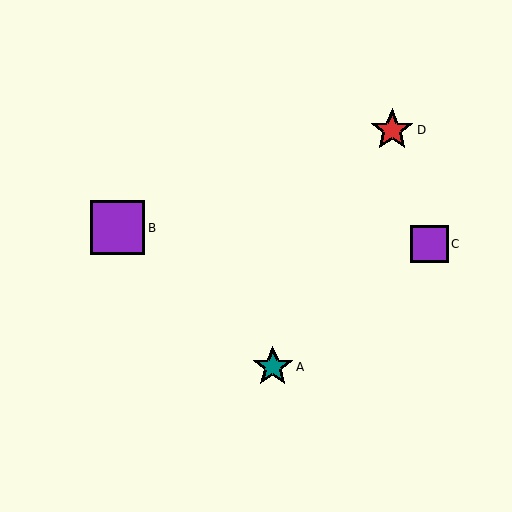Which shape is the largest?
The purple square (labeled B) is the largest.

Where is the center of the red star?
The center of the red star is at (392, 130).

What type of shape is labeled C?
Shape C is a purple square.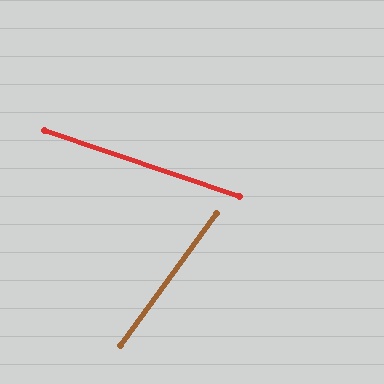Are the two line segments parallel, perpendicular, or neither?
Neither parallel nor perpendicular — they differ by about 72°.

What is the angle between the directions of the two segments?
Approximately 72 degrees.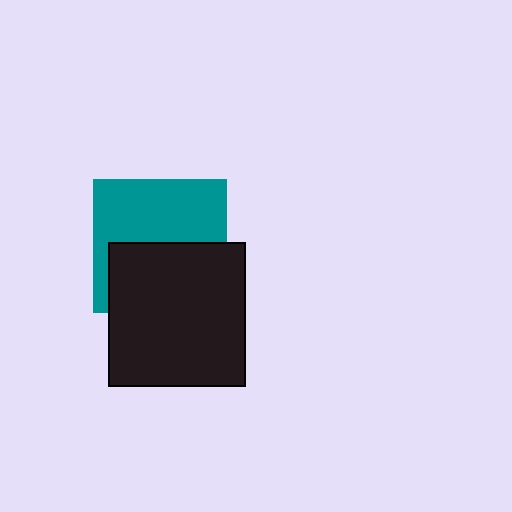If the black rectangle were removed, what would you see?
You would see the complete teal square.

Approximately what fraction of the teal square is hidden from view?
Roughly 48% of the teal square is hidden behind the black rectangle.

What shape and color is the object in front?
The object in front is a black rectangle.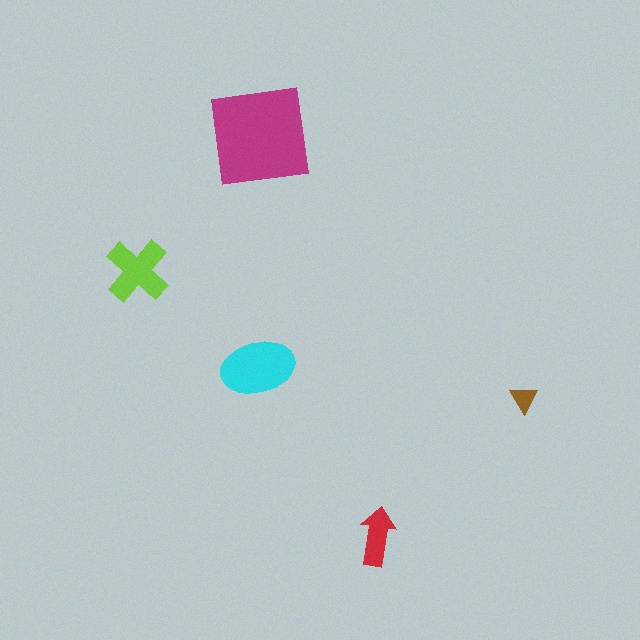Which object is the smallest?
The brown triangle.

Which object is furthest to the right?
The brown triangle is rightmost.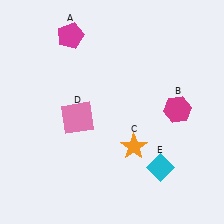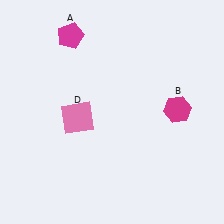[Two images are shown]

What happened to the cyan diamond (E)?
The cyan diamond (E) was removed in Image 2. It was in the bottom-right area of Image 1.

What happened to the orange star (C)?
The orange star (C) was removed in Image 2. It was in the bottom-right area of Image 1.